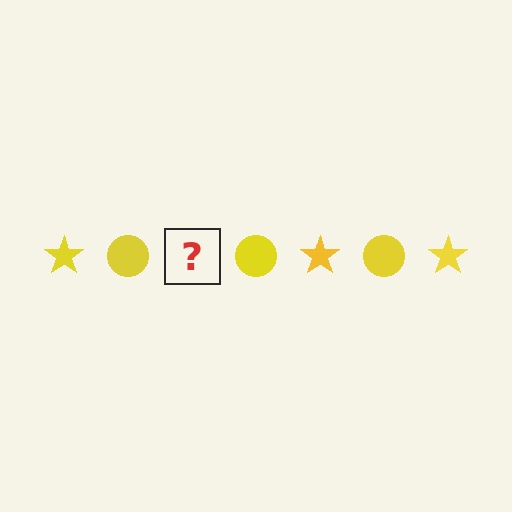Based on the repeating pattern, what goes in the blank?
The blank should be a yellow star.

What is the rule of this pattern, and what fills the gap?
The rule is that the pattern cycles through star, circle shapes in yellow. The gap should be filled with a yellow star.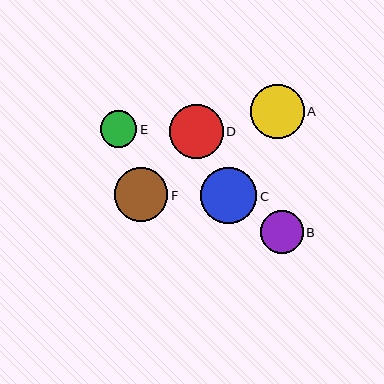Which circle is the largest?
Circle C is the largest with a size of approximately 56 pixels.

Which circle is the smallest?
Circle E is the smallest with a size of approximately 36 pixels.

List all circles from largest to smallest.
From largest to smallest: C, D, A, F, B, E.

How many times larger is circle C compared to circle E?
Circle C is approximately 1.5 times the size of circle E.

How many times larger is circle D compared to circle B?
Circle D is approximately 1.3 times the size of circle B.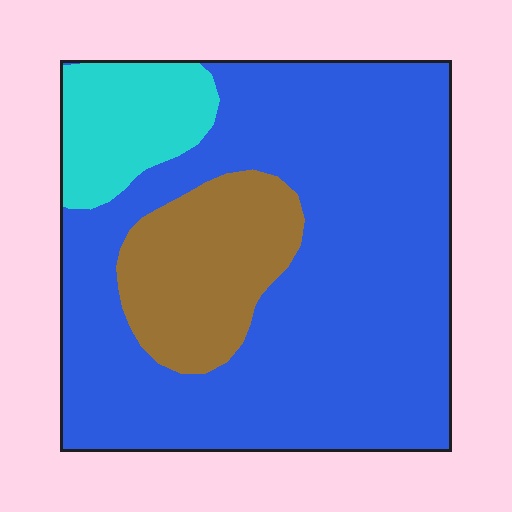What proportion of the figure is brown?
Brown takes up about one sixth (1/6) of the figure.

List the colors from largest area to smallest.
From largest to smallest: blue, brown, cyan.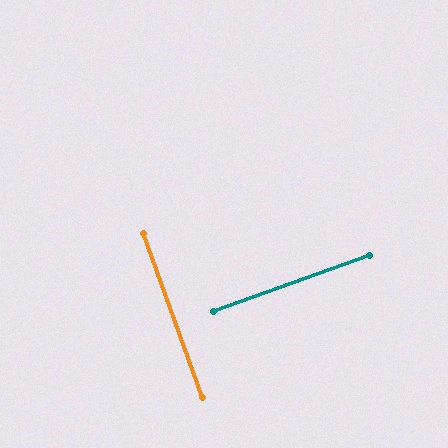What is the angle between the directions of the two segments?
Approximately 90 degrees.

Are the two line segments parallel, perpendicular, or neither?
Perpendicular — they meet at approximately 90°.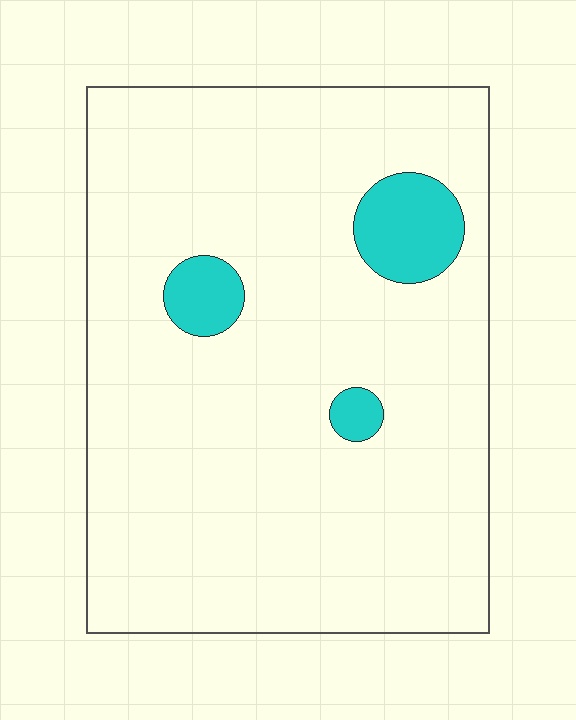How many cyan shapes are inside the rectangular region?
3.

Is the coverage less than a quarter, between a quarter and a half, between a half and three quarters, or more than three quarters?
Less than a quarter.